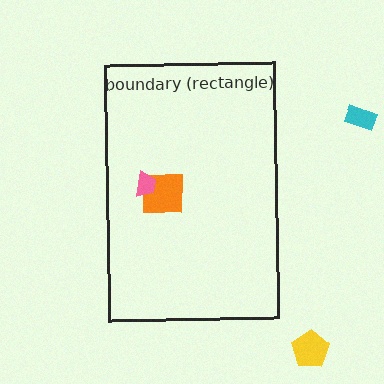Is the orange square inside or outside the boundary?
Inside.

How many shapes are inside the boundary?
2 inside, 2 outside.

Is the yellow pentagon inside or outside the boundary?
Outside.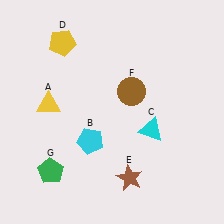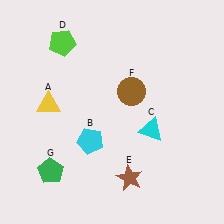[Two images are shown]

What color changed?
The pentagon (D) changed from yellow in Image 1 to lime in Image 2.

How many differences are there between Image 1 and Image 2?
There is 1 difference between the two images.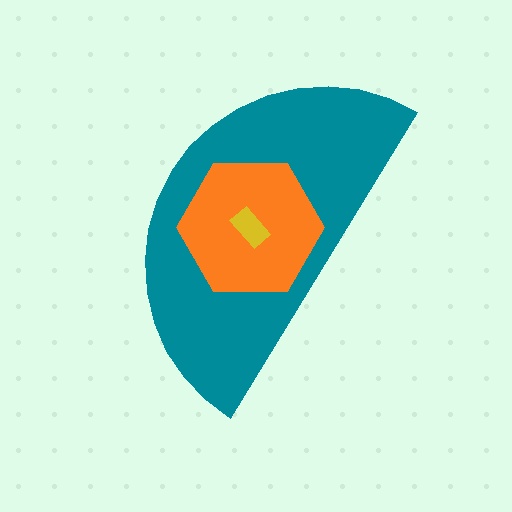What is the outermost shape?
The teal semicircle.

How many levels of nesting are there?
3.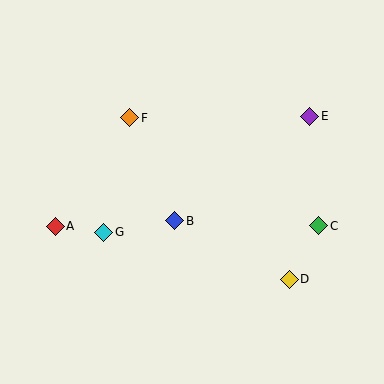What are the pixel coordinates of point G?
Point G is at (104, 232).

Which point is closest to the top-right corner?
Point E is closest to the top-right corner.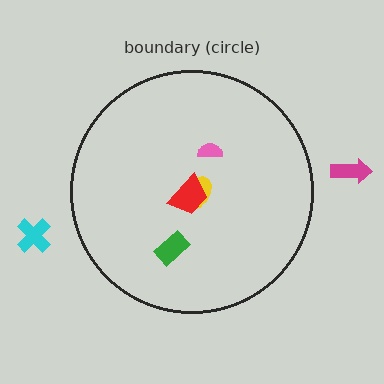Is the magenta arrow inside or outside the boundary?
Outside.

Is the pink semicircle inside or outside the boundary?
Inside.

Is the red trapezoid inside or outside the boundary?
Inside.